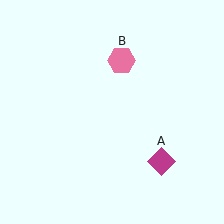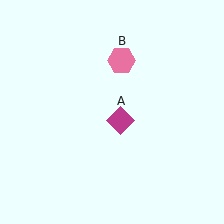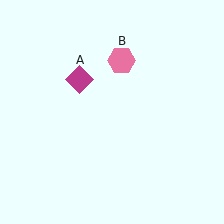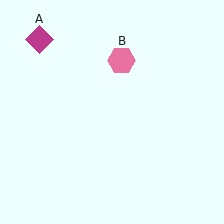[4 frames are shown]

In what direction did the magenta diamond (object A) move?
The magenta diamond (object A) moved up and to the left.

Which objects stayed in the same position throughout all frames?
Pink hexagon (object B) remained stationary.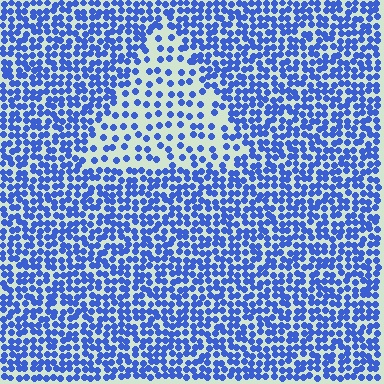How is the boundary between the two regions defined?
The boundary is defined by a change in element density (approximately 2.2x ratio). All elements are the same color, size, and shape.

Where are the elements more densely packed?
The elements are more densely packed outside the triangle boundary.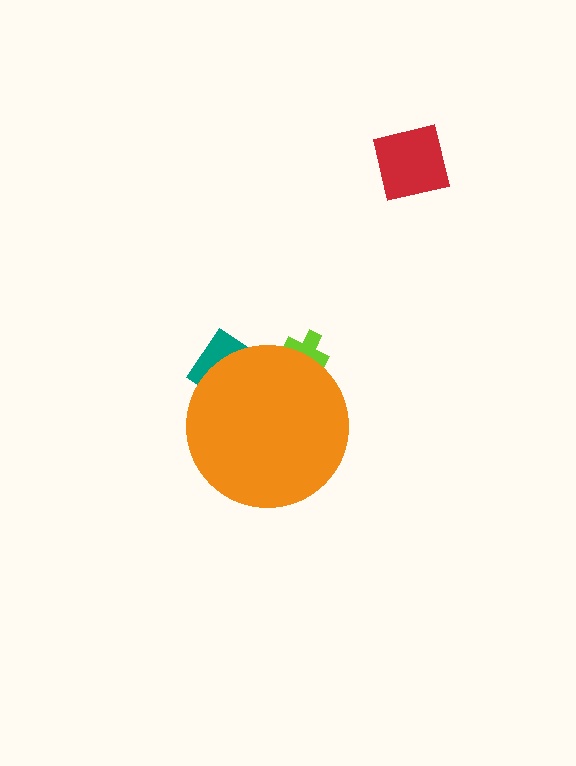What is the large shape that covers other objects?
An orange circle.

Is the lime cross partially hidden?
Yes, the lime cross is partially hidden behind the orange circle.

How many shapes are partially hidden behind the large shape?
2 shapes are partially hidden.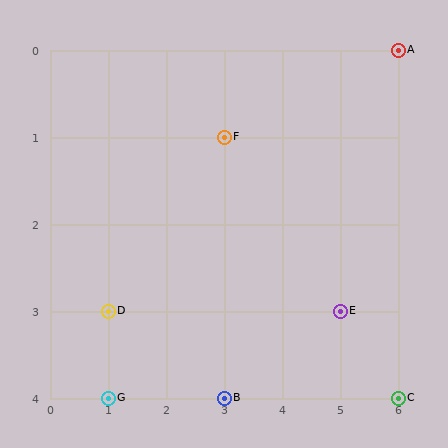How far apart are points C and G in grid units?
Points C and G are 5 columns apart.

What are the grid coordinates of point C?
Point C is at grid coordinates (6, 4).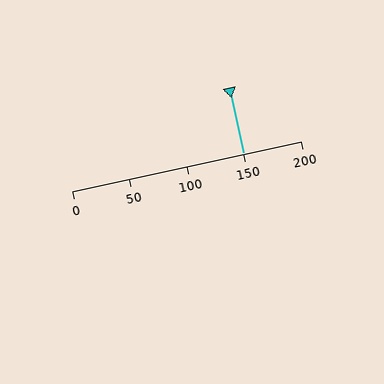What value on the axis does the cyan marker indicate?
The marker indicates approximately 150.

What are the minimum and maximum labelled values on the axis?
The axis runs from 0 to 200.